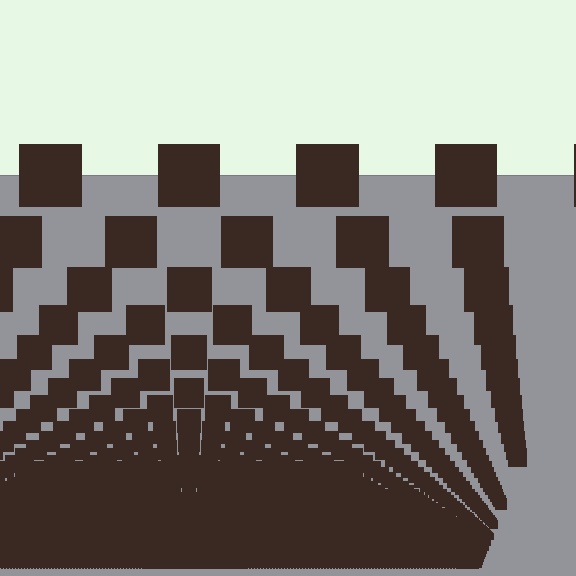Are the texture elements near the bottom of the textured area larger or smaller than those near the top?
Smaller. The gradient is inverted — elements near the bottom are smaller and denser.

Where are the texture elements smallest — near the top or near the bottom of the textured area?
Near the bottom.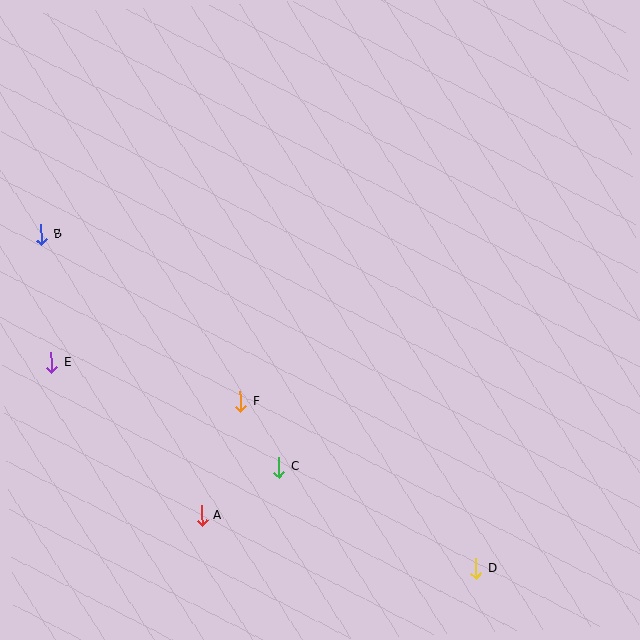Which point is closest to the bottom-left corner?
Point A is closest to the bottom-left corner.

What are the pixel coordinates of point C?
Point C is at (279, 467).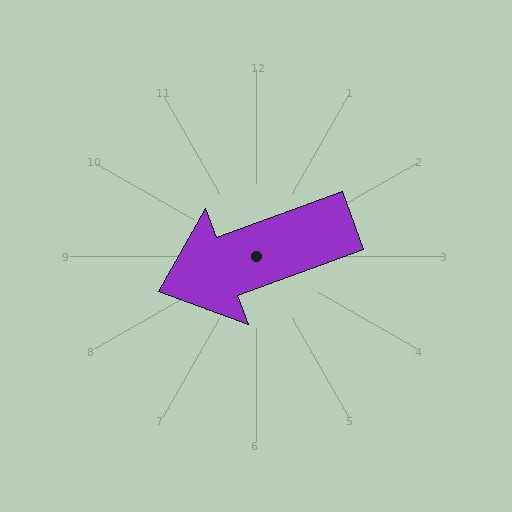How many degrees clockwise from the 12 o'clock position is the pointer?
Approximately 250 degrees.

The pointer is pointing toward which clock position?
Roughly 8 o'clock.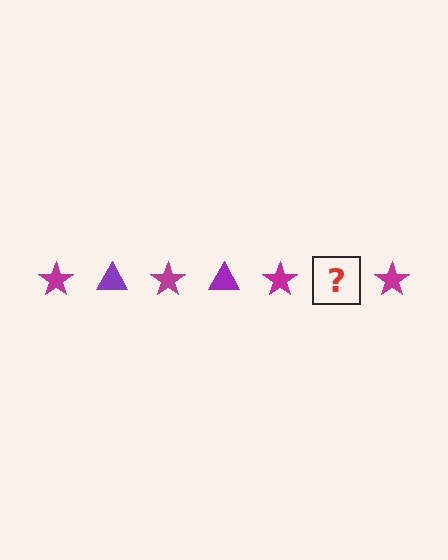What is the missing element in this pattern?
The missing element is a purple triangle.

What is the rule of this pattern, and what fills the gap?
The rule is that the pattern alternates between magenta star and purple triangle. The gap should be filled with a purple triangle.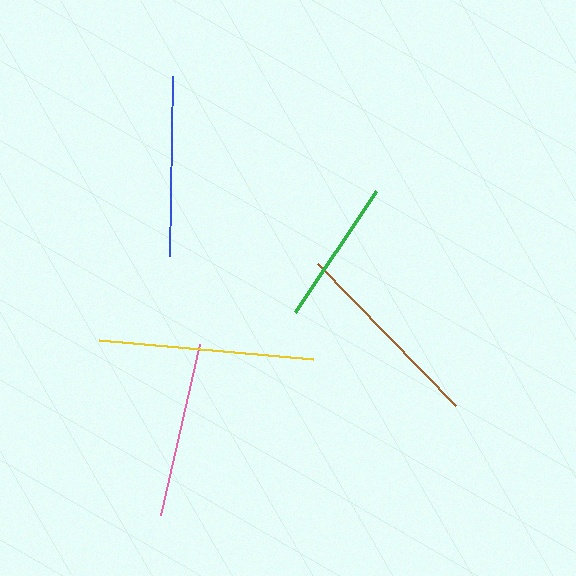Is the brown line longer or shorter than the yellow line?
The yellow line is longer than the brown line.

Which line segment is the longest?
The yellow line is the longest at approximately 215 pixels.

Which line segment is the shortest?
The green line is the shortest at approximately 146 pixels.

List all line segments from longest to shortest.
From longest to shortest: yellow, brown, blue, pink, green.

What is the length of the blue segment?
The blue segment is approximately 180 pixels long.